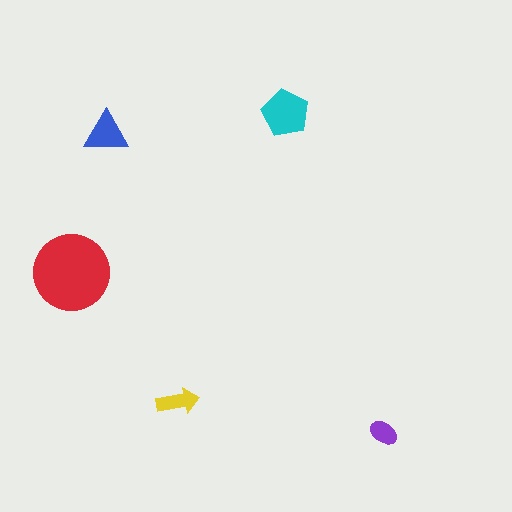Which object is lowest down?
The purple ellipse is bottommost.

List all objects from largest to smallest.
The red circle, the cyan pentagon, the blue triangle, the yellow arrow, the purple ellipse.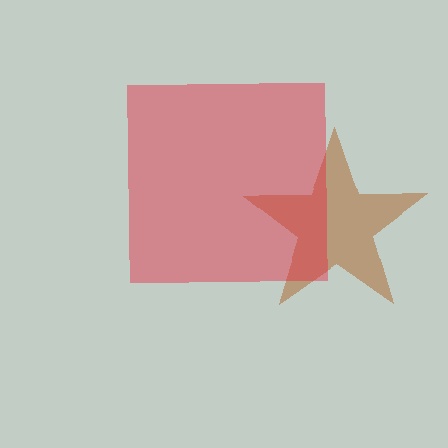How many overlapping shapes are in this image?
There are 2 overlapping shapes in the image.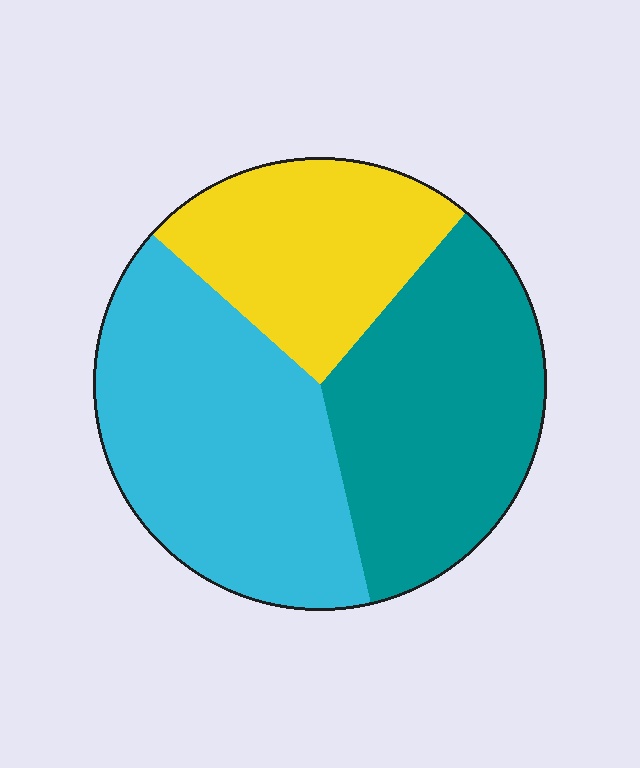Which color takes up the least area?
Yellow, at roughly 25%.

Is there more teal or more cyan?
Cyan.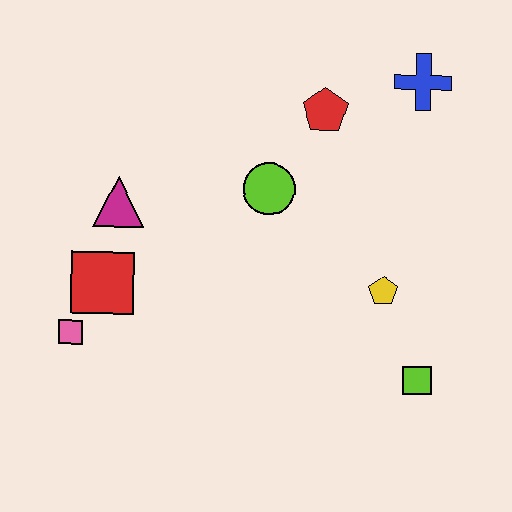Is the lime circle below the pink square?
No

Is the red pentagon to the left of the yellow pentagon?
Yes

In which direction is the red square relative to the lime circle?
The red square is to the left of the lime circle.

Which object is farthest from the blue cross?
The pink square is farthest from the blue cross.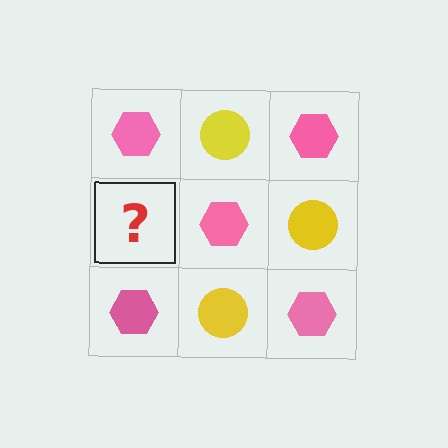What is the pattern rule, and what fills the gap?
The rule is that it alternates pink hexagon and yellow circle in a checkerboard pattern. The gap should be filled with a yellow circle.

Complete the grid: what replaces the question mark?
The question mark should be replaced with a yellow circle.